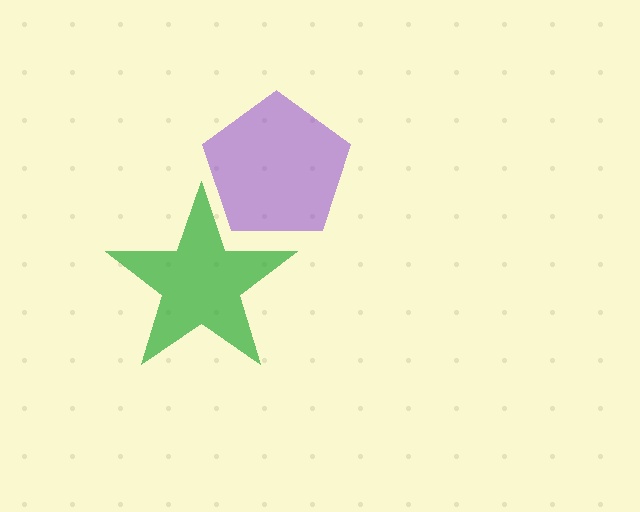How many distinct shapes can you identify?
There are 2 distinct shapes: a purple pentagon, a green star.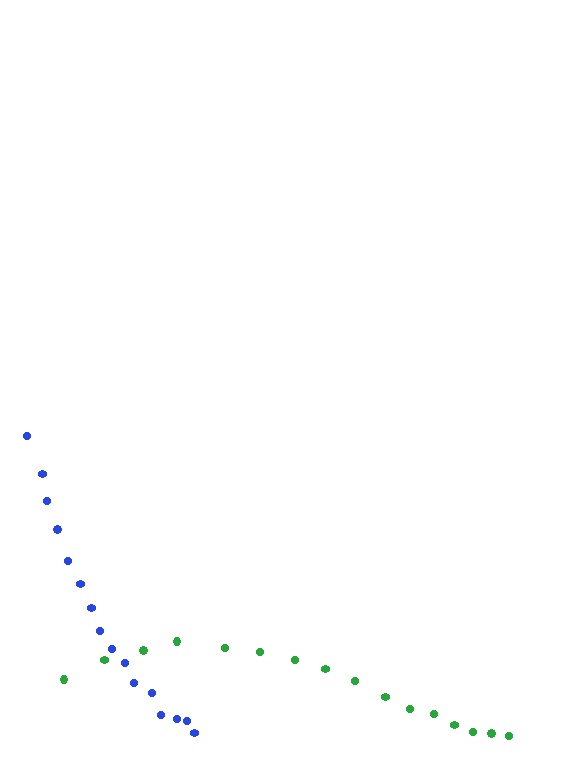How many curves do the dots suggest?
There are 2 distinct paths.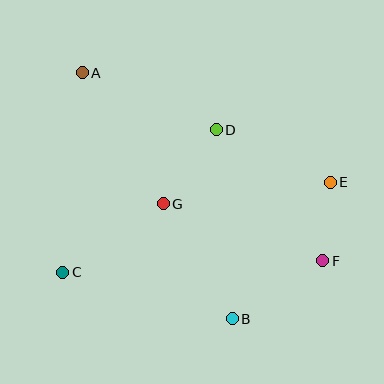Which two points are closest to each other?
Points E and F are closest to each other.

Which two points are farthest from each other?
Points A and F are farthest from each other.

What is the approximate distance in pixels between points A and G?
The distance between A and G is approximately 154 pixels.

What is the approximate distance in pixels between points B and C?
The distance between B and C is approximately 176 pixels.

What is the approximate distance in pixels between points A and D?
The distance between A and D is approximately 146 pixels.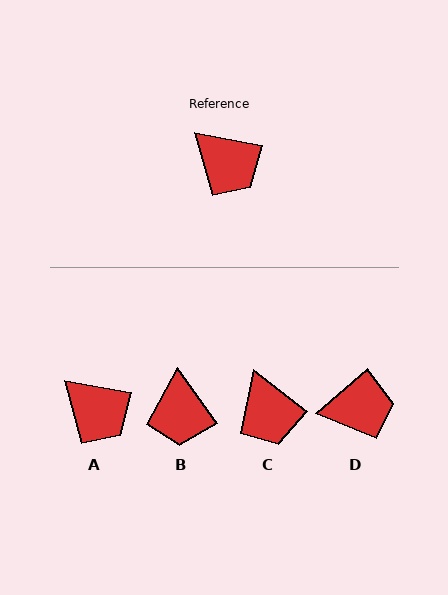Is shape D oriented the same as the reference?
No, it is off by about 51 degrees.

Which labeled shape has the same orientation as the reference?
A.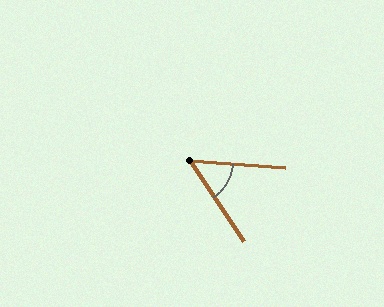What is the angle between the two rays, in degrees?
Approximately 52 degrees.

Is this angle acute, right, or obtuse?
It is acute.